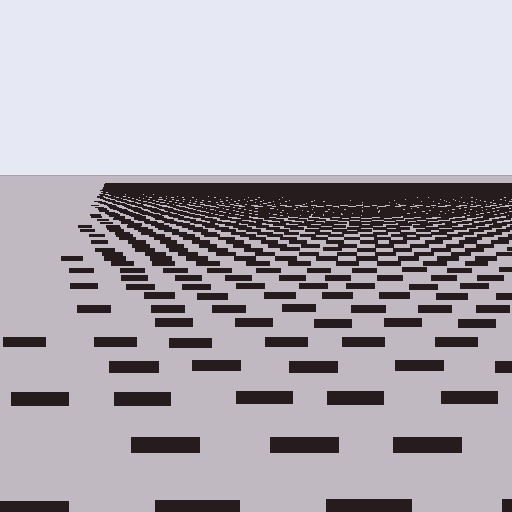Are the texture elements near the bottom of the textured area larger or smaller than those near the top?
Larger. Near the bottom, elements are closer to the viewer and appear at a bigger on-screen size.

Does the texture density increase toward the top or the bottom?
Density increases toward the top.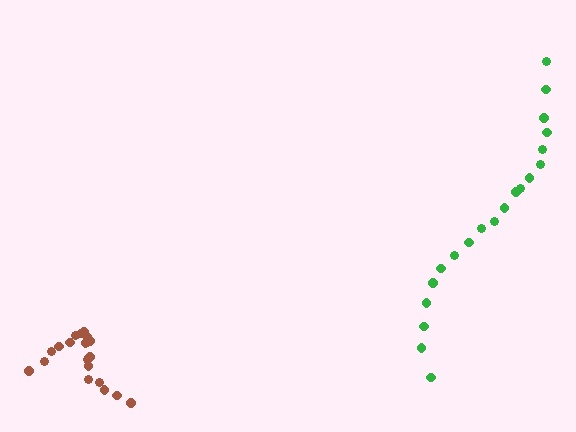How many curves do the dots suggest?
There are 2 distinct paths.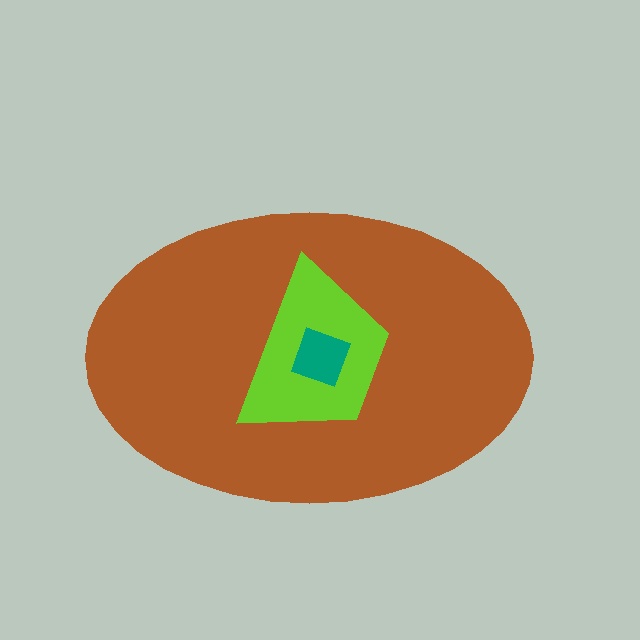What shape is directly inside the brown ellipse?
The lime trapezoid.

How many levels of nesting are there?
3.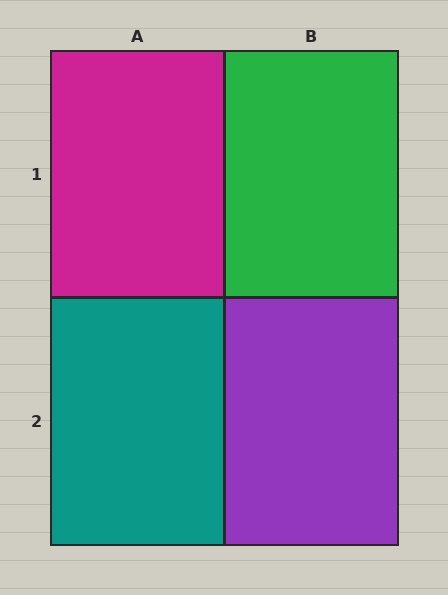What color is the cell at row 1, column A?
Magenta.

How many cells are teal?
1 cell is teal.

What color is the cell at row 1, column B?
Green.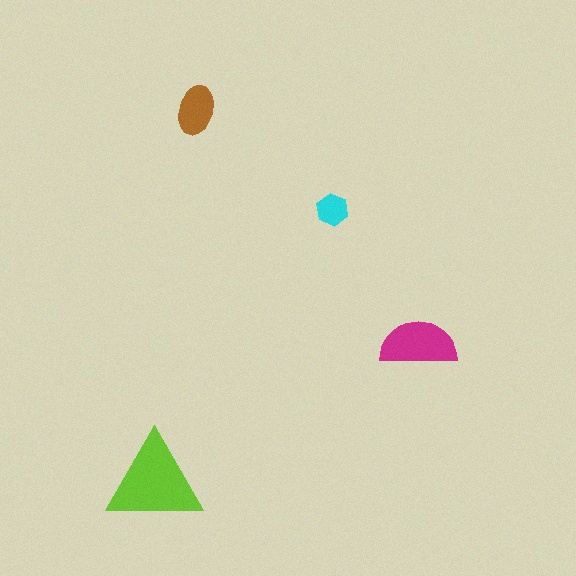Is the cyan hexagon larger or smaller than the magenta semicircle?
Smaller.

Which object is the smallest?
The cyan hexagon.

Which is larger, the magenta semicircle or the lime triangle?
The lime triangle.